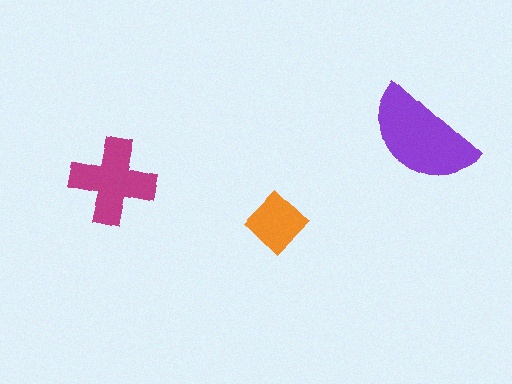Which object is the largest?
The purple semicircle.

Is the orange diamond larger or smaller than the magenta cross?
Smaller.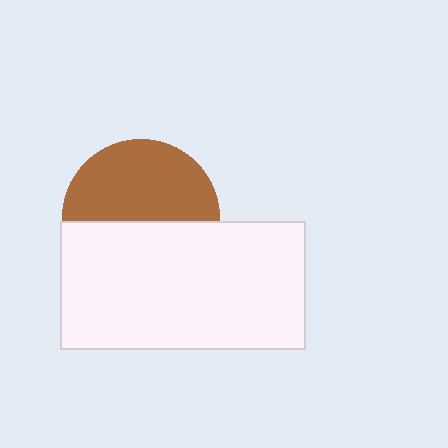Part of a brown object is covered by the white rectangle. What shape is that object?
It is a circle.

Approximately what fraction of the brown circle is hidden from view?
Roughly 47% of the brown circle is hidden behind the white rectangle.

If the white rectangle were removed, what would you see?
You would see the complete brown circle.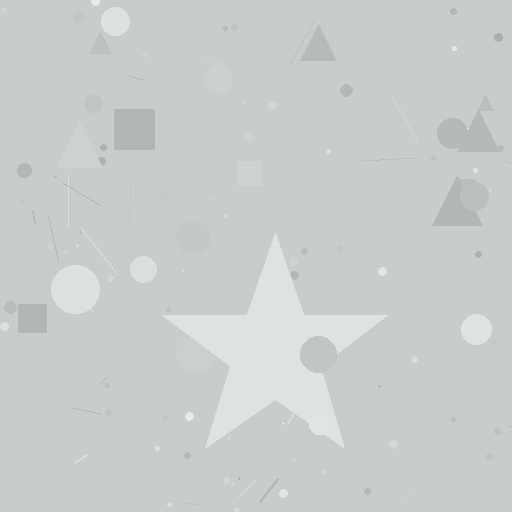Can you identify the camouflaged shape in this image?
The camouflaged shape is a star.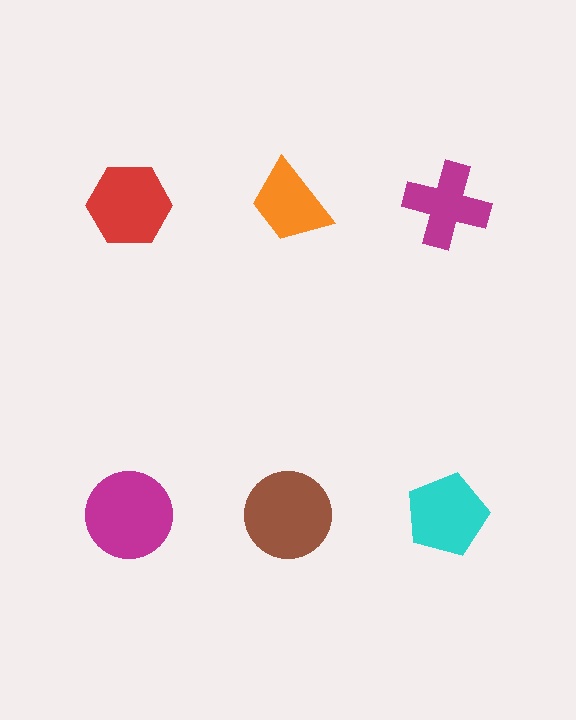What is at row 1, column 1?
A red hexagon.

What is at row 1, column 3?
A magenta cross.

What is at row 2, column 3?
A cyan pentagon.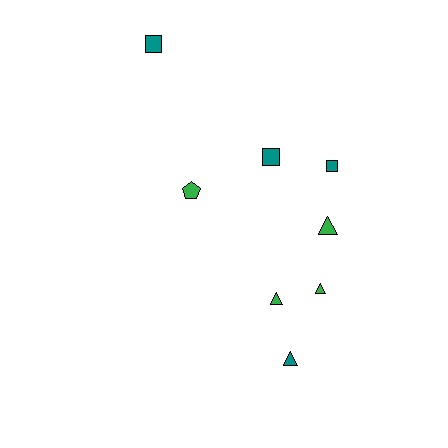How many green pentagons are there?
There is 1 green pentagon.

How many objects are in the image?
There are 8 objects.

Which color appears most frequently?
Green, with 4 objects.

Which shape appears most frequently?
Triangle, with 4 objects.